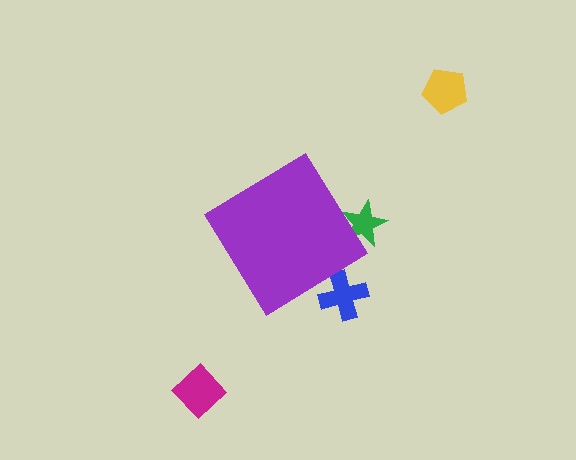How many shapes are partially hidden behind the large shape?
2 shapes are partially hidden.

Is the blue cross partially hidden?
Yes, the blue cross is partially hidden behind the purple diamond.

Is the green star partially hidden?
Yes, the green star is partially hidden behind the purple diamond.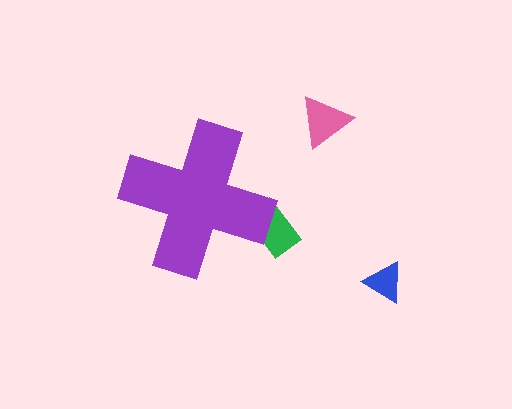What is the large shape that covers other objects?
A purple cross.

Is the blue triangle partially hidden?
No, the blue triangle is fully visible.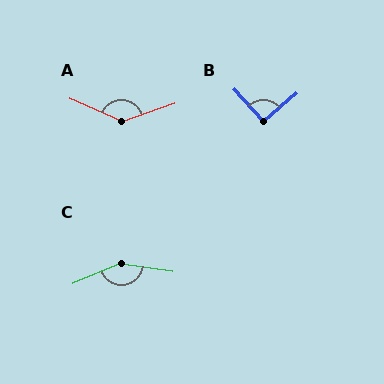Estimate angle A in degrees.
Approximately 137 degrees.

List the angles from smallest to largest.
B (92°), A (137°), C (149°).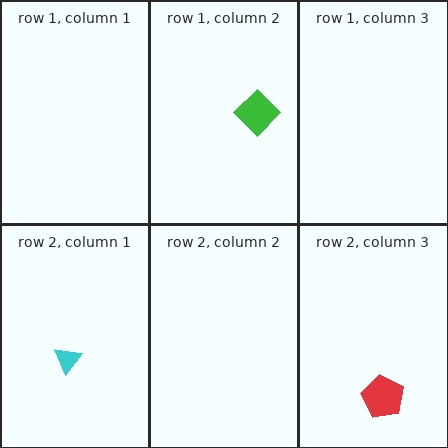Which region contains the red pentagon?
The row 2, column 3 region.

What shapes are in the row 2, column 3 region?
The red pentagon.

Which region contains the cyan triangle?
The row 2, column 1 region.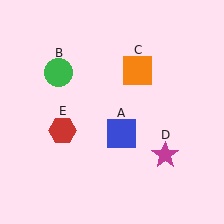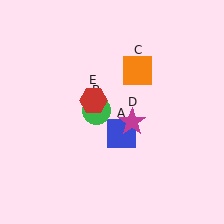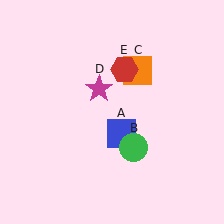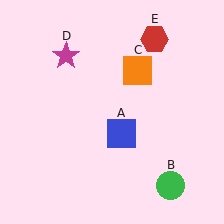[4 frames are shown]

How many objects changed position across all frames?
3 objects changed position: green circle (object B), magenta star (object D), red hexagon (object E).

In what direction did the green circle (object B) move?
The green circle (object B) moved down and to the right.